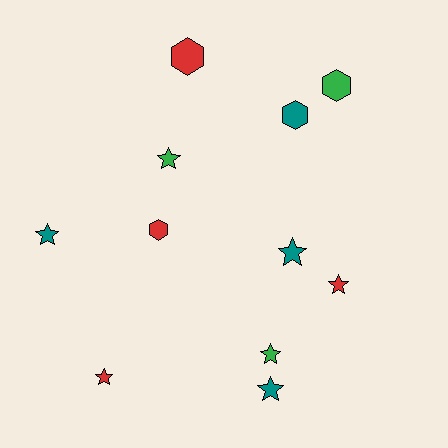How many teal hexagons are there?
There is 1 teal hexagon.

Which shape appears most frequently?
Star, with 7 objects.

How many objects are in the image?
There are 11 objects.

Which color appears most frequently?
Teal, with 4 objects.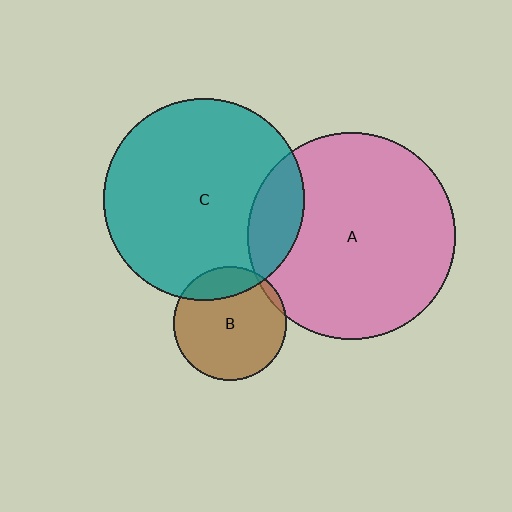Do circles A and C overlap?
Yes.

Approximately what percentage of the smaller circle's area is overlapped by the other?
Approximately 15%.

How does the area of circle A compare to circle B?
Approximately 3.3 times.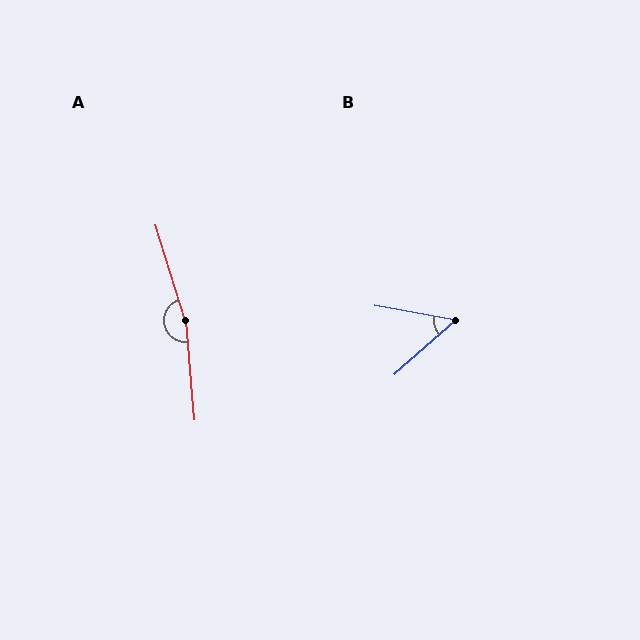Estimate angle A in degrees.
Approximately 168 degrees.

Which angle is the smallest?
B, at approximately 52 degrees.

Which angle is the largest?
A, at approximately 168 degrees.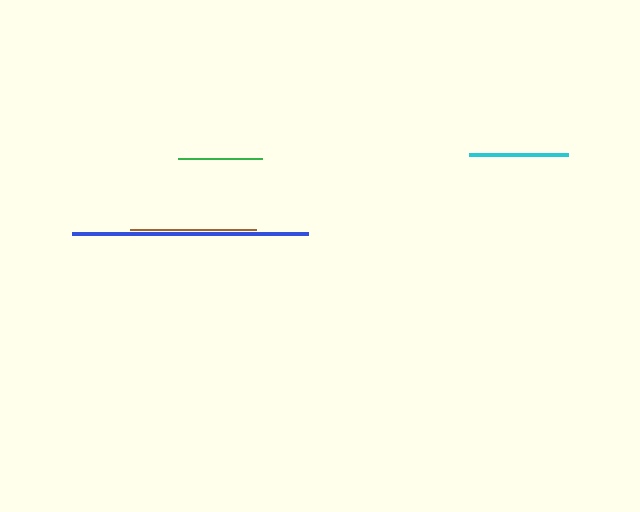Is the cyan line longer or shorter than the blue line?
The blue line is longer than the cyan line.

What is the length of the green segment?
The green segment is approximately 84 pixels long.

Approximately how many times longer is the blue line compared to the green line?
The blue line is approximately 2.8 times the length of the green line.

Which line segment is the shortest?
The green line is the shortest at approximately 84 pixels.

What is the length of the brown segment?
The brown segment is approximately 126 pixels long.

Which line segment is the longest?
The blue line is the longest at approximately 235 pixels.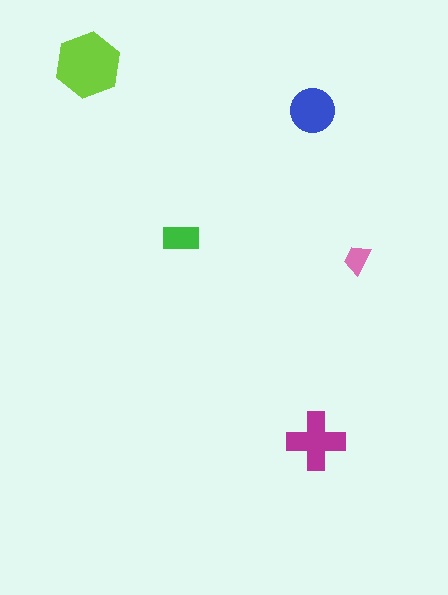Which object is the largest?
The lime hexagon.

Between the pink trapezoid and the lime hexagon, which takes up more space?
The lime hexagon.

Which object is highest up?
The lime hexagon is topmost.